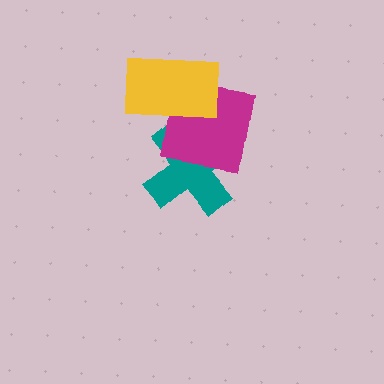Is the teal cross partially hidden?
Yes, it is partially covered by another shape.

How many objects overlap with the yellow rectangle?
2 objects overlap with the yellow rectangle.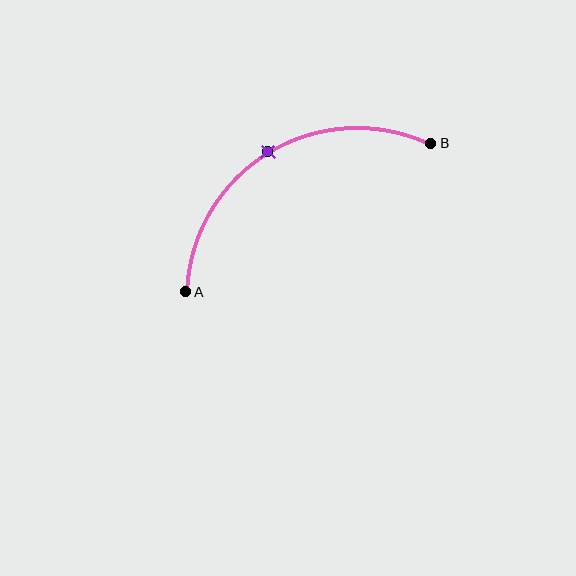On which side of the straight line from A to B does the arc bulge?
The arc bulges above the straight line connecting A and B.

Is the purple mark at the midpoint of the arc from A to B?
Yes. The purple mark lies on the arc at equal arc-length from both A and B — it is the arc midpoint.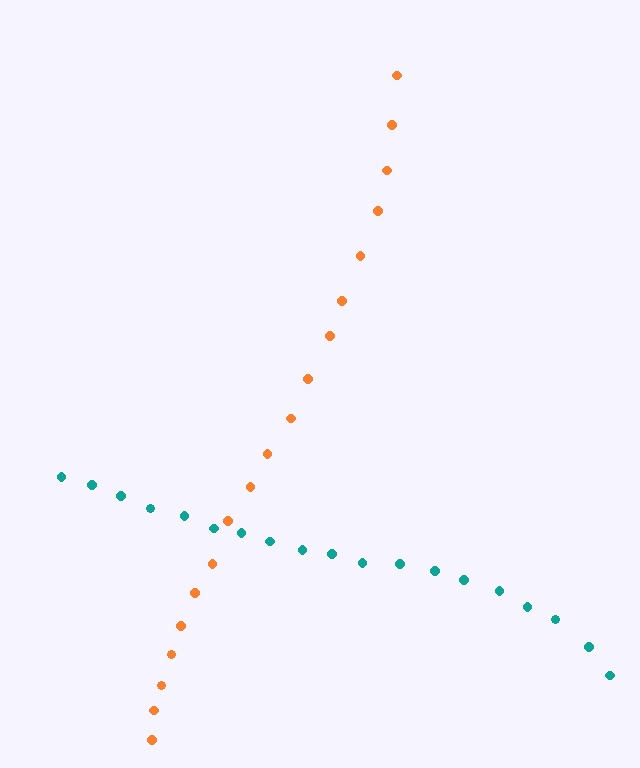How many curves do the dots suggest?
There are 2 distinct paths.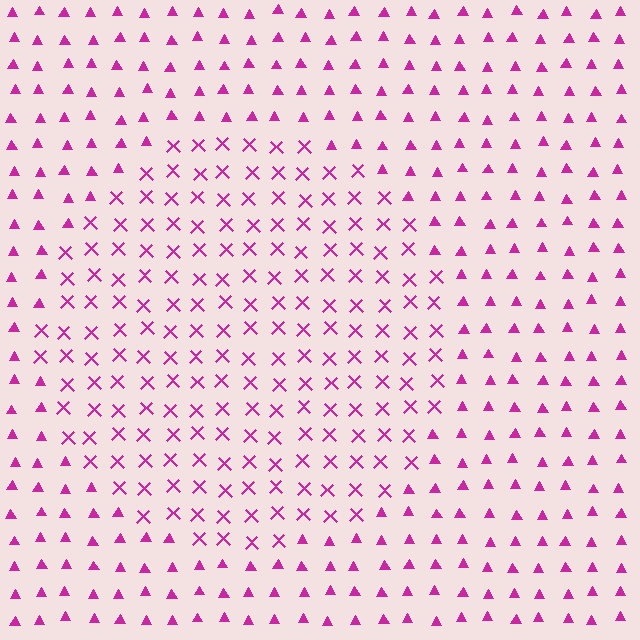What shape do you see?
I see a circle.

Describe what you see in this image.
The image is filled with small magenta elements arranged in a uniform grid. A circle-shaped region contains X marks, while the surrounding area contains triangles. The boundary is defined purely by the change in element shape.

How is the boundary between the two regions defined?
The boundary is defined by a change in element shape: X marks inside vs. triangles outside. All elements share the same color and spacing.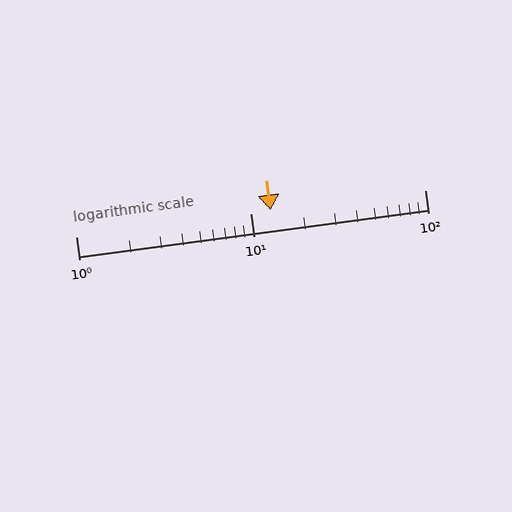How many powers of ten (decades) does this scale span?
The scale spans 2 decades, from 1 to 100.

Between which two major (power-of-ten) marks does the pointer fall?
The pointer is between 10 and 100.